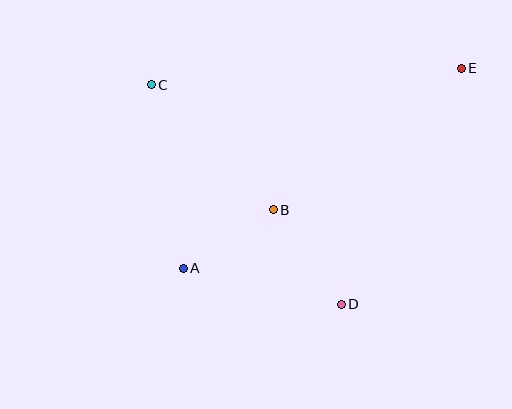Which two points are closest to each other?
Points A and B are closest to each other.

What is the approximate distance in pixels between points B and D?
The distance between B and D is approximately 117 pixels.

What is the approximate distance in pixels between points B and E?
The distance between B and E is approximately 235 pixels.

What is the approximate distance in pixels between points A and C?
The distance between A and C is approximately 186 pixels.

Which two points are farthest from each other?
Points A and E are farthest from each other.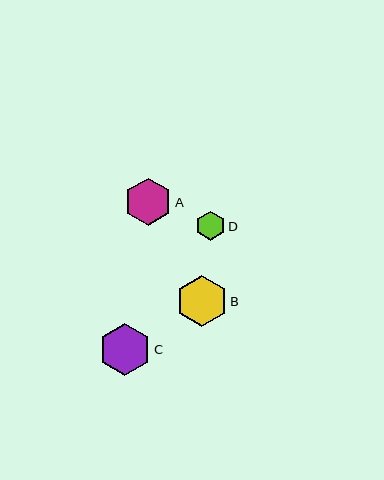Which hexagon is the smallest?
Hexagon D is the smallest with a size of approximately 29 pixels.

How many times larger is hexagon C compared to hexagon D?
Hexagon C is approximately 1.8 times the size of hexagon D.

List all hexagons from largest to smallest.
From largest to smallest: C, B, A, D.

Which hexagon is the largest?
Hexagon C is the largest with a size of approximately 52 pixels.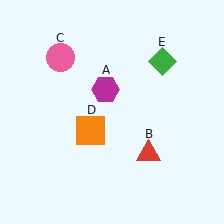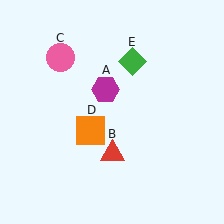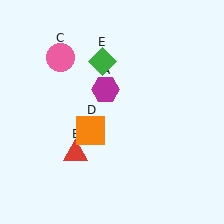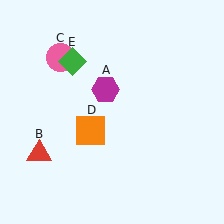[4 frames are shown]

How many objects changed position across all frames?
2 objects changed position: red triangle (object B), green diamond (object E).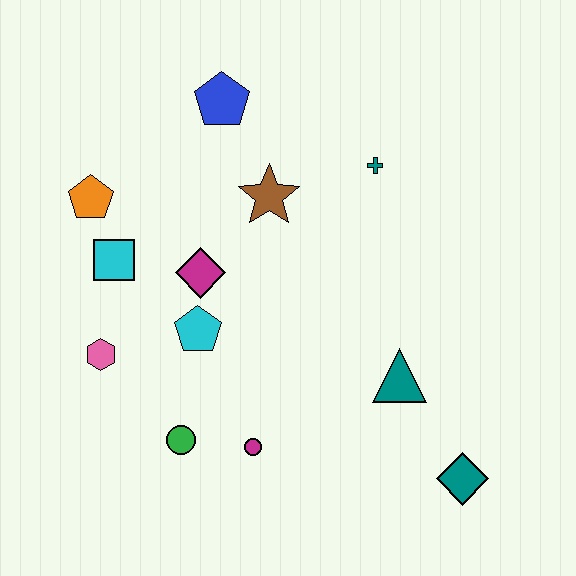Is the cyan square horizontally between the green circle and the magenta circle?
No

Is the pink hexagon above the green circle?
Yes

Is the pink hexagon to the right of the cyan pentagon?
No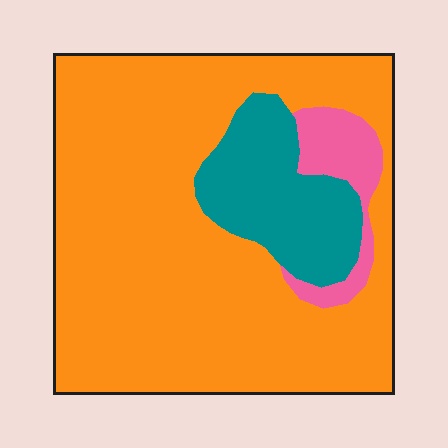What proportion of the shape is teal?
Teal covers about 15% of the shape.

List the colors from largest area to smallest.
From largest to smallest: orange, teal, pink.